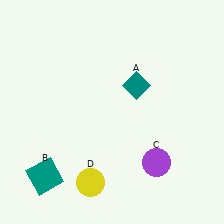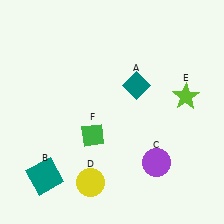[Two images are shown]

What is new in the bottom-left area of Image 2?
A green diamond (F) was added in the bottom-left area of Image 2.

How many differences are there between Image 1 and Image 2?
There are 2 differences between the two images.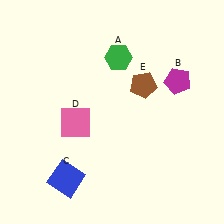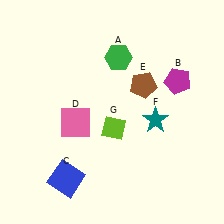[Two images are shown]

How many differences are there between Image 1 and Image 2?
There are 2 differences between the two images.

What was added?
A teal star (F), a lime diamond (G) were added in Image 2.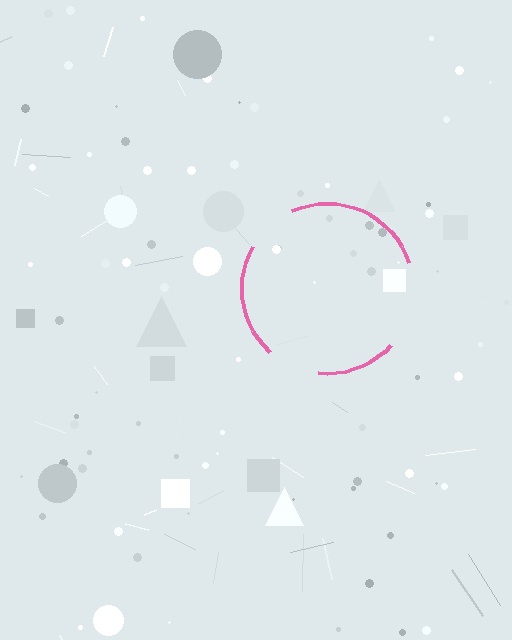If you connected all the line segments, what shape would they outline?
They would outline a circle.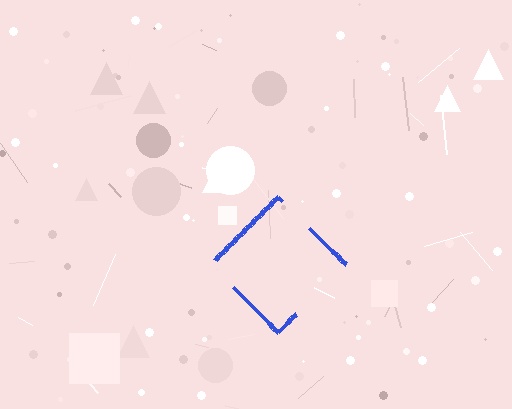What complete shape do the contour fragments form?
The contour fragments form a diamond.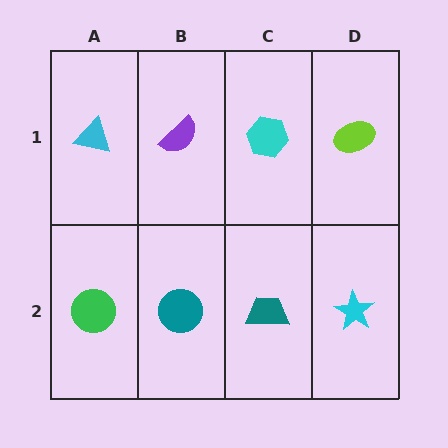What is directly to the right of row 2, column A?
A teal circle.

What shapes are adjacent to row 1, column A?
A green circle (row 2, column A), a purple semicircle (row 1, column B).